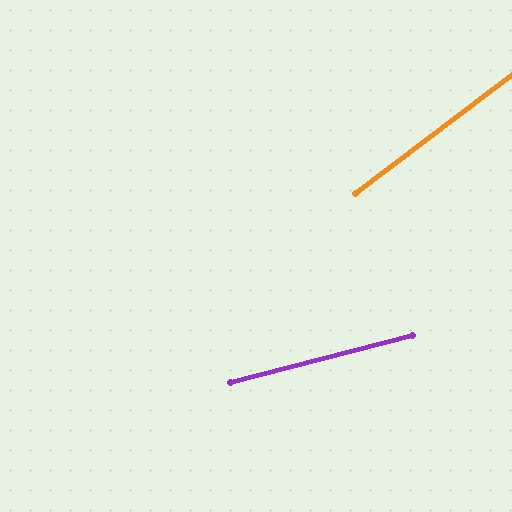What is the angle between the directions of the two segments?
Approximately 23 degrees.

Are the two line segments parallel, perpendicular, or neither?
Neither parallel nor perpendicular — they differ by about 23°.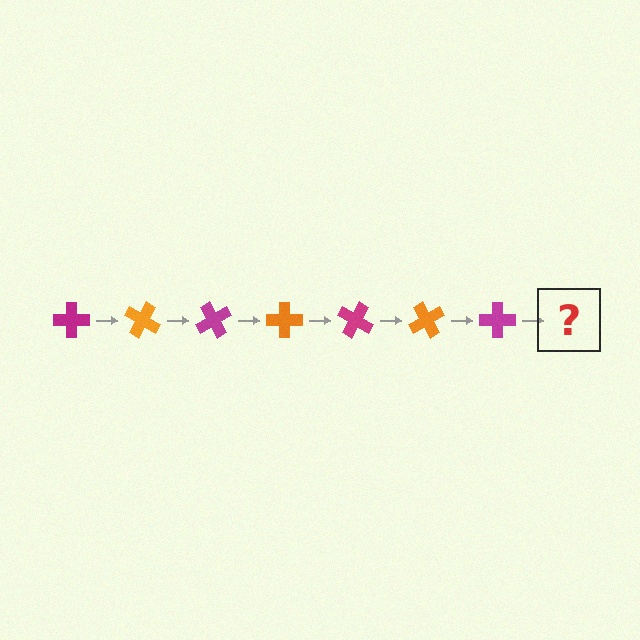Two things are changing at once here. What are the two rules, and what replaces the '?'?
The two rules are that it rotates 30 degrees each step and the color cycles through magenta and orange. The '?' should be an orange cross, rotated 210 degrees from the start.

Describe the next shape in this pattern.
It should be an orange cross, rotated 210 degrees from the start.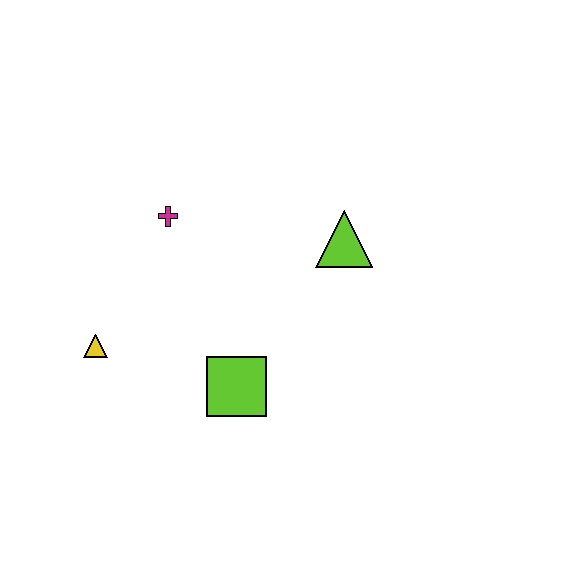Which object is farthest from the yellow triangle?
The lime triangle is farthest from the yellow triangle.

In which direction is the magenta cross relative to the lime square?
The magenta cross is above the lime square.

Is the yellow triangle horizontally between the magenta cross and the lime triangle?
No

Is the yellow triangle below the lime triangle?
Yes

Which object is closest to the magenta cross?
The yellow triangle is closest to the magenta cross.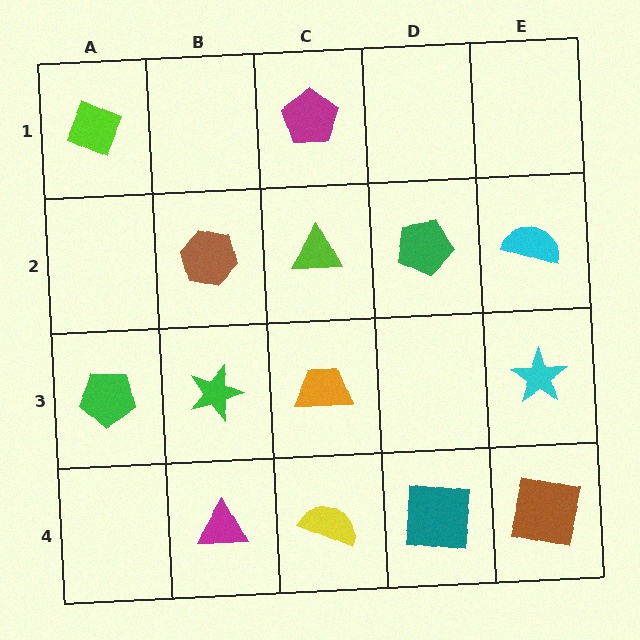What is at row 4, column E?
A brown square.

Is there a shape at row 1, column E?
No, that cell is empty.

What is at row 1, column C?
A magenta pentagon.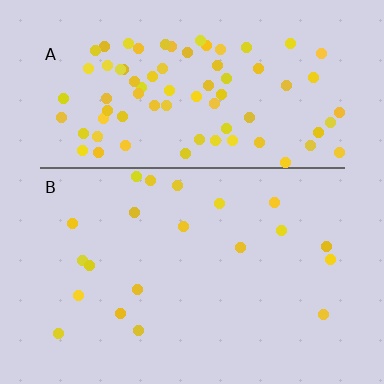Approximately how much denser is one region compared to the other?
Approximately 4.0× — region A over region B.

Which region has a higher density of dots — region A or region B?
A (the top).